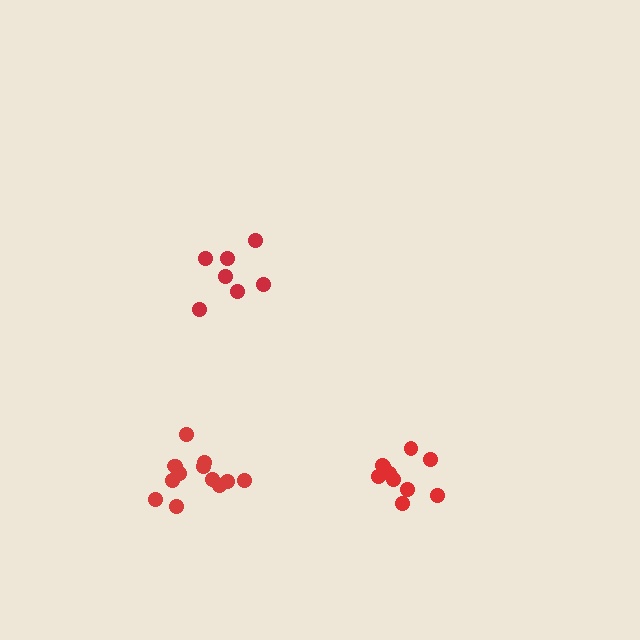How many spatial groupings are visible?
There are 3 spatial groupings.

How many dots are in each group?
Group 1: 13 dots, Group 2: 10 dots, Group 3: 7 dots (30 total).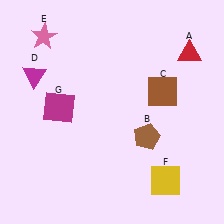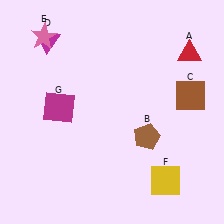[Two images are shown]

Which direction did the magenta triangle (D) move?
The magenta triangle (D) moved up.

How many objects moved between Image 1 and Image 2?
2 objects moved between the two images.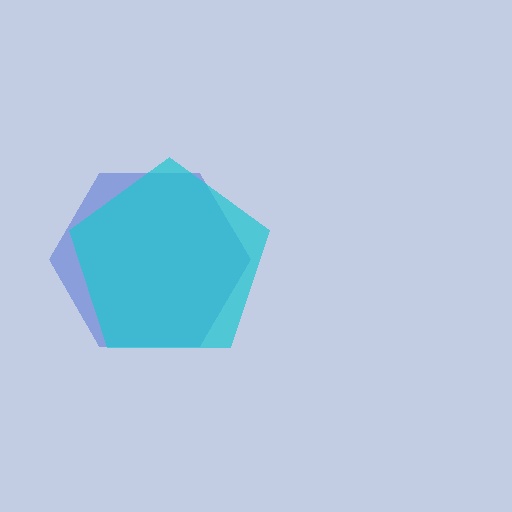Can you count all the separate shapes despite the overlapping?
Yes, there are 2 separate shapes.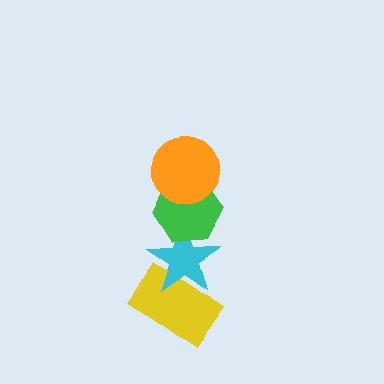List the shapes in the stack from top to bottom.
From top to bottom: the orange circle, the green hexagon, the cyan star, the yellow rectangle.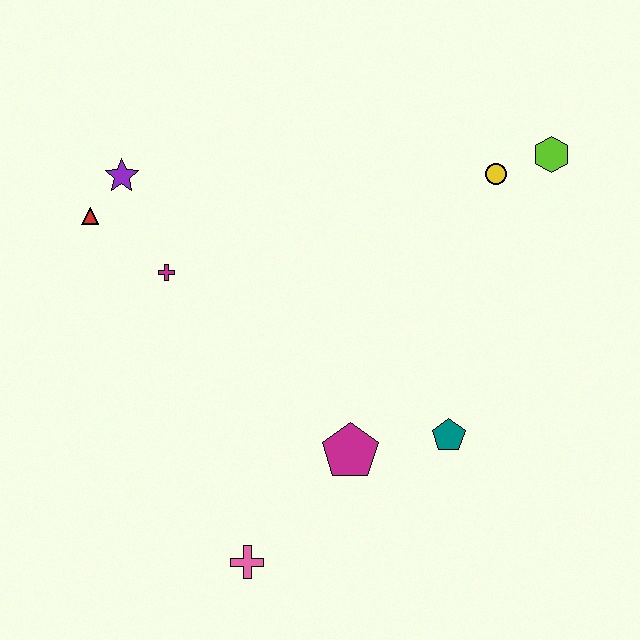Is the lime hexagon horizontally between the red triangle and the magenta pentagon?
No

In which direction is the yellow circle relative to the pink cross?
The yellow circle is above the pink cross.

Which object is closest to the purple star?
The red triangle is closest to the purple star.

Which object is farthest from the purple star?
The lime hexagon is farthest from the purple star.